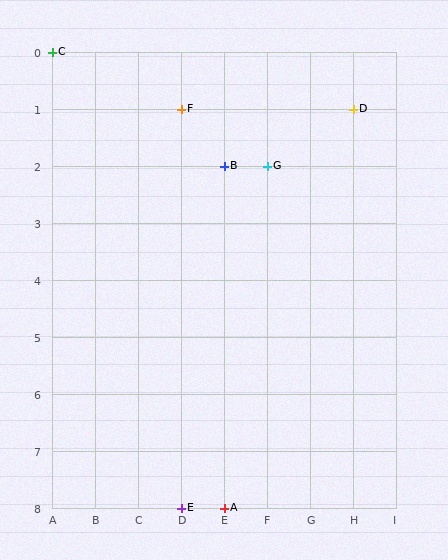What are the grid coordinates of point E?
Point E is at grid coordinates (D, 8).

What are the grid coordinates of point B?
Point B is at grid coordinates (E, 2).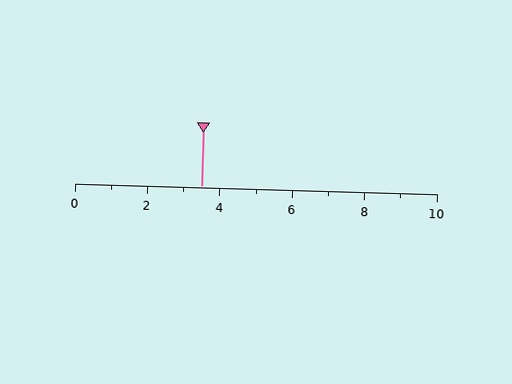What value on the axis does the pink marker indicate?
The marker indicates approximately 3.5.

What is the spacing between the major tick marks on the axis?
The major ticks are spaced 2 apart.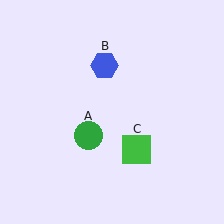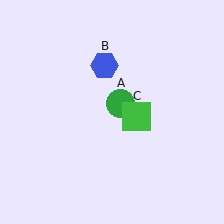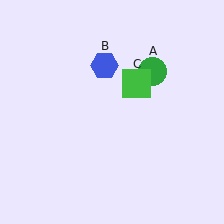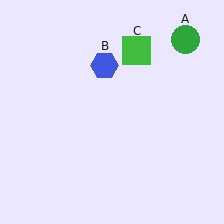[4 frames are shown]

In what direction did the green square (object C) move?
The green square (object C) moved up.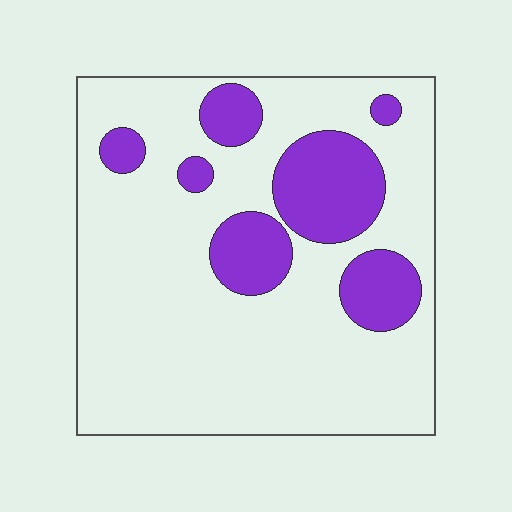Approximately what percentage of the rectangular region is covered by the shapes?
Approximately 20%.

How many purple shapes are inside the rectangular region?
7.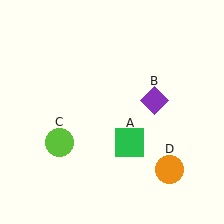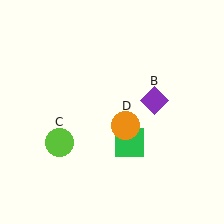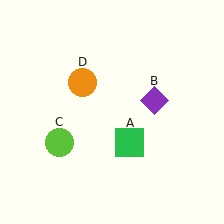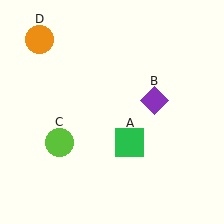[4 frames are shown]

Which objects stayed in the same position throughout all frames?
Green square (object A) and purple diamond (object B) and lime circle (object C) remained stationary.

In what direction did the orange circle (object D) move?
The orange circle (object D) moved up and to the left.